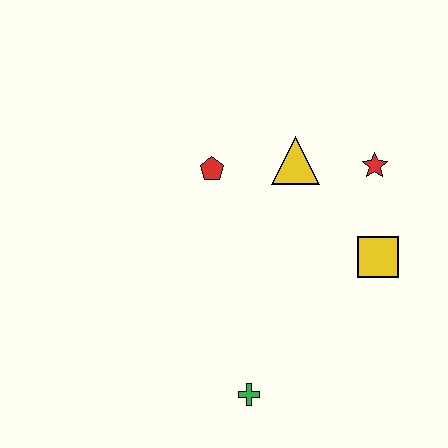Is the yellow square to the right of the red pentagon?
Yes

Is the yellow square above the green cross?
Yes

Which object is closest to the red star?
The yellow triangle is closest to the red star.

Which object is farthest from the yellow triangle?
The green cross is farthest from the yellow triangle.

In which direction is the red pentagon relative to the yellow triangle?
The red pentagon is to the left of the yellow triangle.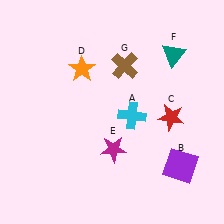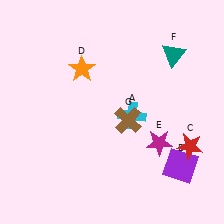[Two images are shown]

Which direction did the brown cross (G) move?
The brown cross (G) moved down.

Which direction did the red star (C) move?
The red star (C) moved down.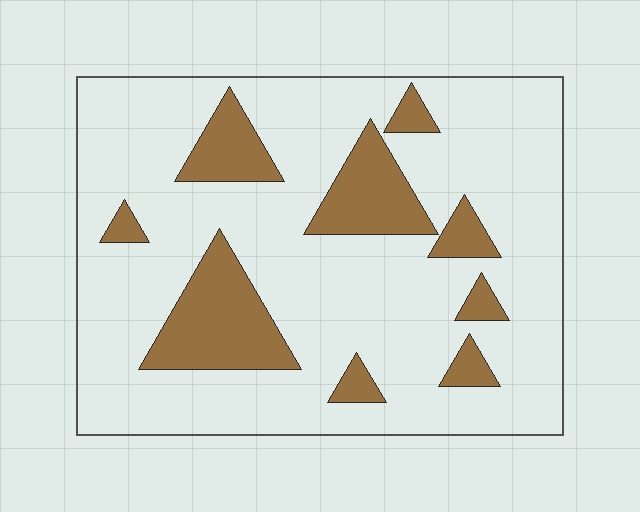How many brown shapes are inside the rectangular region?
9.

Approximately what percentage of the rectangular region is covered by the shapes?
Approximately 20%.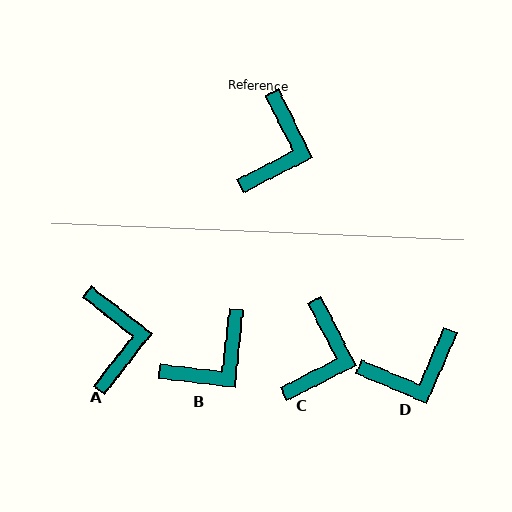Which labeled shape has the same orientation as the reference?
C.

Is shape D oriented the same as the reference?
No, it is off by about 50 degrees.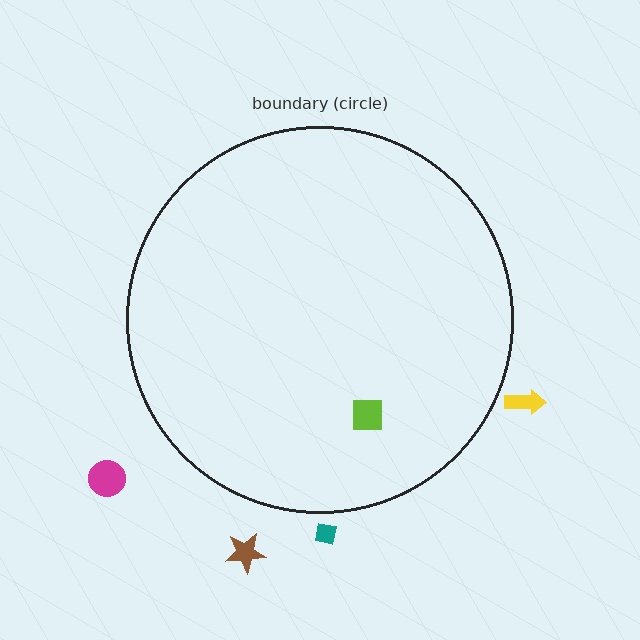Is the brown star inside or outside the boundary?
Outside.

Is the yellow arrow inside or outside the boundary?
Outside.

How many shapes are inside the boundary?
1 inside, 4 outside.